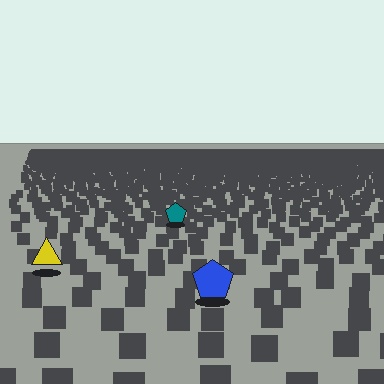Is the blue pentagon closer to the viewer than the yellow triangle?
Yes. The blue pentagon is closer — you can tell from the texture gradient: the ground texture is coarser near it.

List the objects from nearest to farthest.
From nearest to farthest: the blue pentagon, the yellow triangle, the teal pentagon.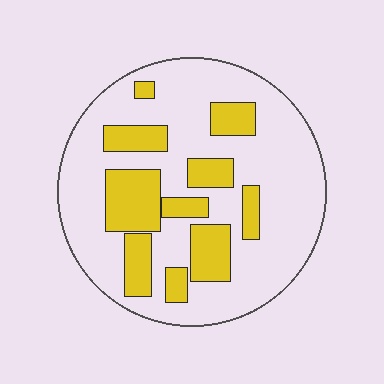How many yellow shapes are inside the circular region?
10.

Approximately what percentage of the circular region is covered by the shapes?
Approximately 25%.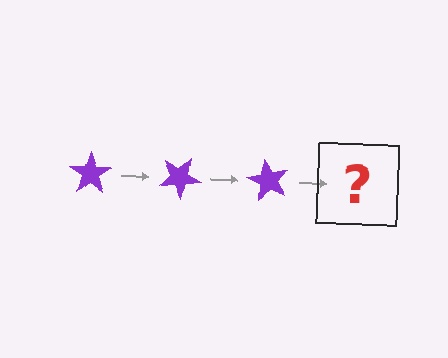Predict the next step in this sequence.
The next step is a purple star rotated 90 degrees.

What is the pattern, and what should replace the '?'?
The pattern is that the star rotates 30 degrees each step. The '?' should be a purple star rotated 90 degrees.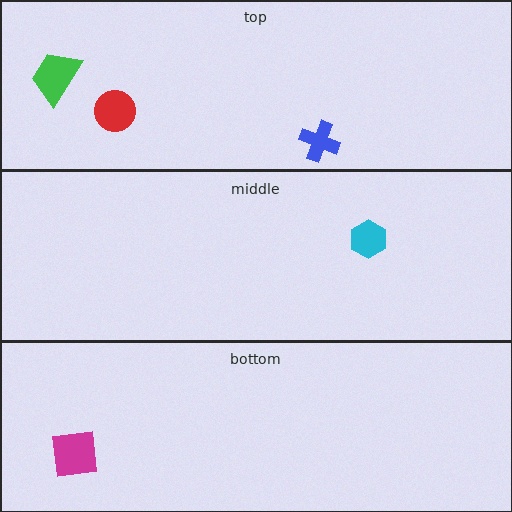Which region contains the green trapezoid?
The top region.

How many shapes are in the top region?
3.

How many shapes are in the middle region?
1.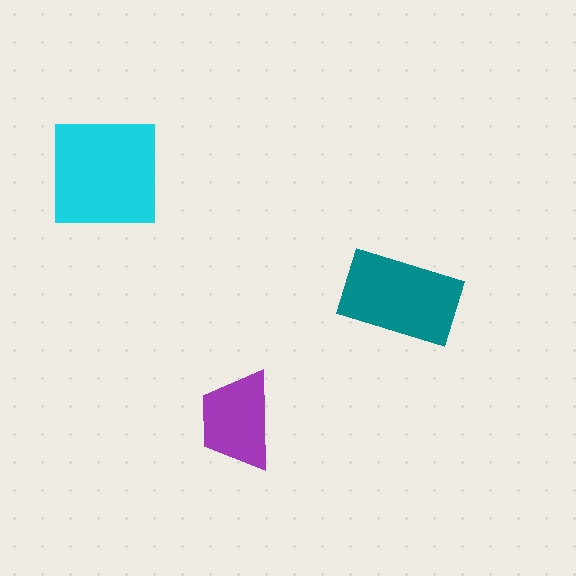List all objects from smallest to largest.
The purple trapezoid, the teal rectangle, the cyan square.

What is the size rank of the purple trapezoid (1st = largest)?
3rd.